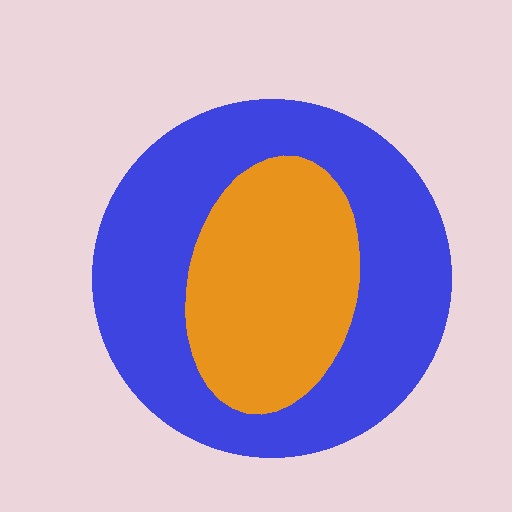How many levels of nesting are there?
2.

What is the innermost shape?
The orange ellipse.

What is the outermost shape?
The blue circle.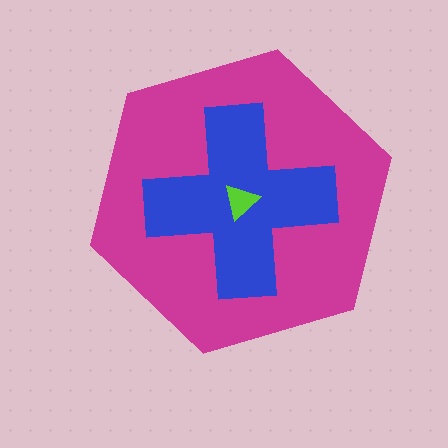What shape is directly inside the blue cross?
The lime triangle.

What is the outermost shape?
The magenta hexagon.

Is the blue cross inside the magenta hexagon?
Yes.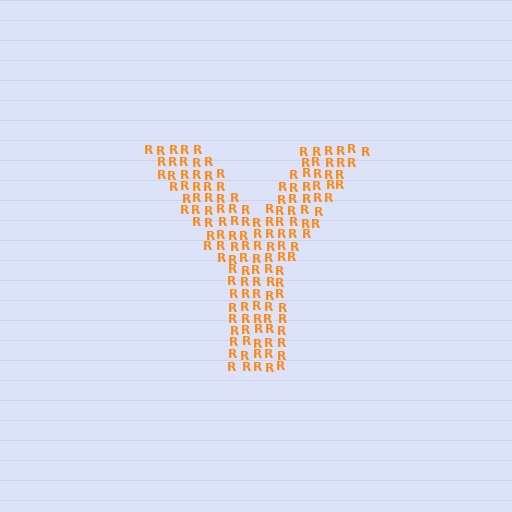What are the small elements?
The small elements are letter R's.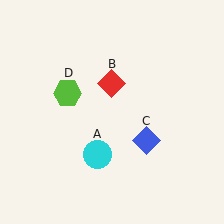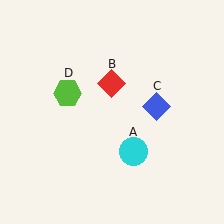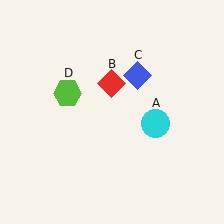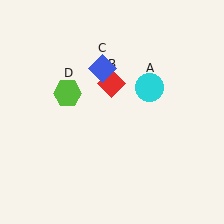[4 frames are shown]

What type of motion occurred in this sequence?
The cyan circle (object A), blue diamond (object C) rotated counterclockwise around the center of the scene.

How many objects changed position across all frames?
2 objects changed position: cyan circle (object A), blue diamond (object C).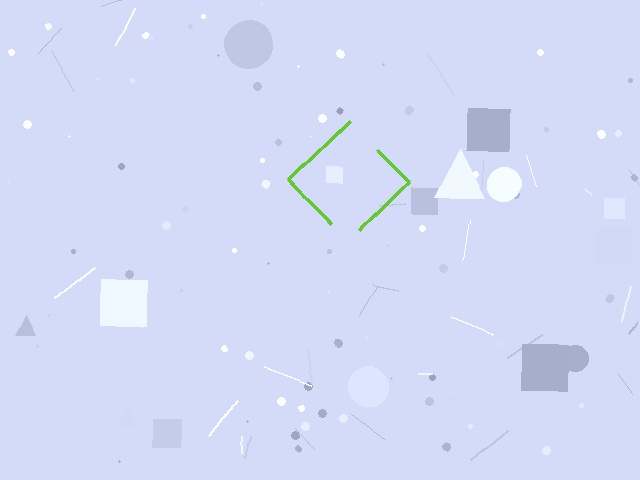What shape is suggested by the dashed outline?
The dashed outline suggests a diamond.